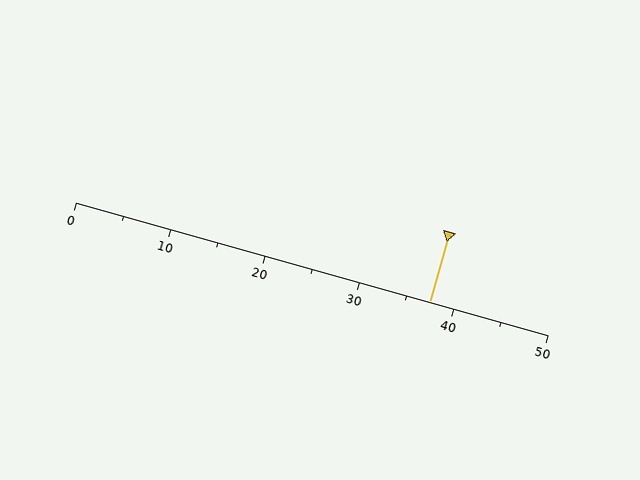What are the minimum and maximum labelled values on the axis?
The axis runs from 0 to 50.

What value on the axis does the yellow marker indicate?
The marker indicates approximately 37.5.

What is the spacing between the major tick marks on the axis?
The major ticks are spaced 10 apart.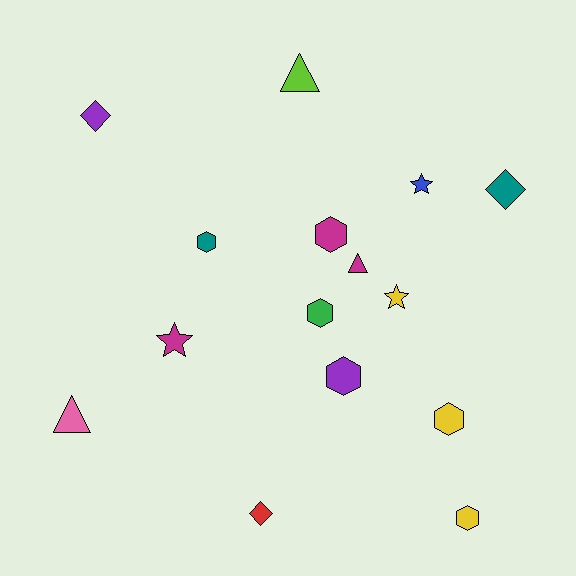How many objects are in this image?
There are 15 objects.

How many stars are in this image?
There are 3 stars.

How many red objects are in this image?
There is 1 red object.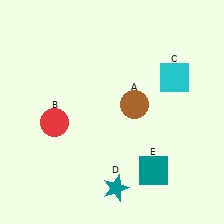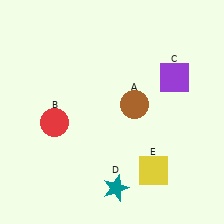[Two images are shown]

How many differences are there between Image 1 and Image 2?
There are 2 differences between the two images.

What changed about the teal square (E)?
In Image 1, E is teal. In Image 2, it changed to yellow.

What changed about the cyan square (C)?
In Image 1, C is cyan. In Image 2, it changed to purple.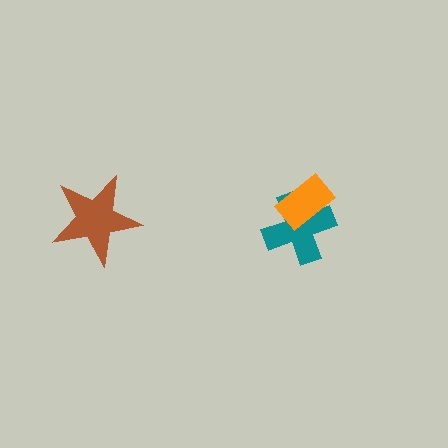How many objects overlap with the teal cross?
1 object overlaps with the teal cross.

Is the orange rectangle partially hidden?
No, no other shape covers it.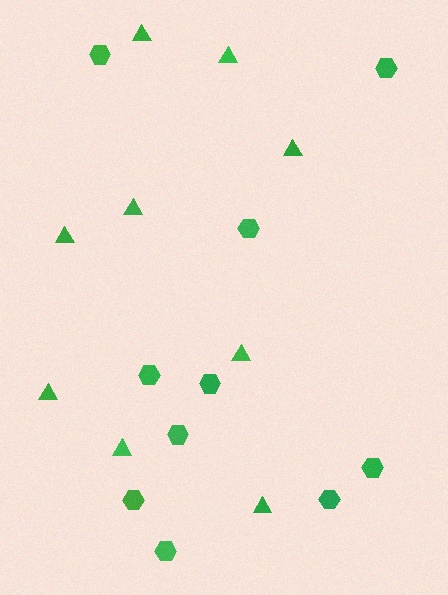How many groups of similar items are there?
There are 2 groups: one group of hexagons (10) and one group of triangles (9).